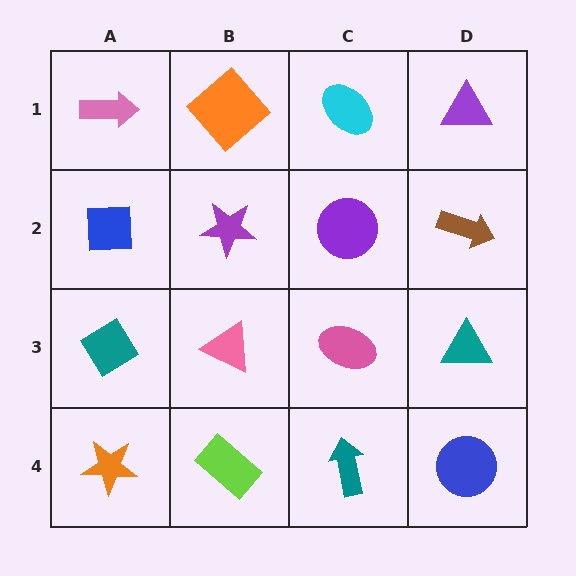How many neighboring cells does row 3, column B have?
4.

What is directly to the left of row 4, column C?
A lime rectangle.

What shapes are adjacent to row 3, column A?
A blue square (row 2, column A), an orange star (row 4, column A), a pink triangle (row 3, column B).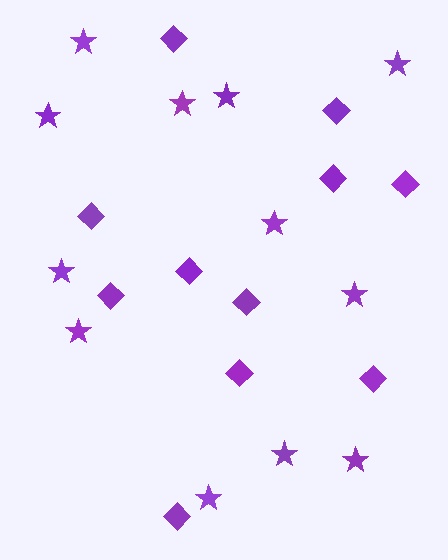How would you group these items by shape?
There are 2 groups: one group of stars (12) and one group of diamonds (11).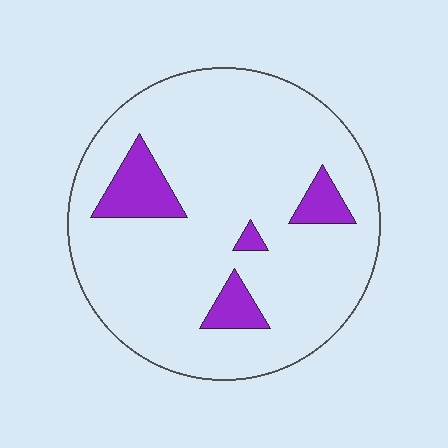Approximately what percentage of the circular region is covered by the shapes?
Approximately 10%.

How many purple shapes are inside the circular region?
4.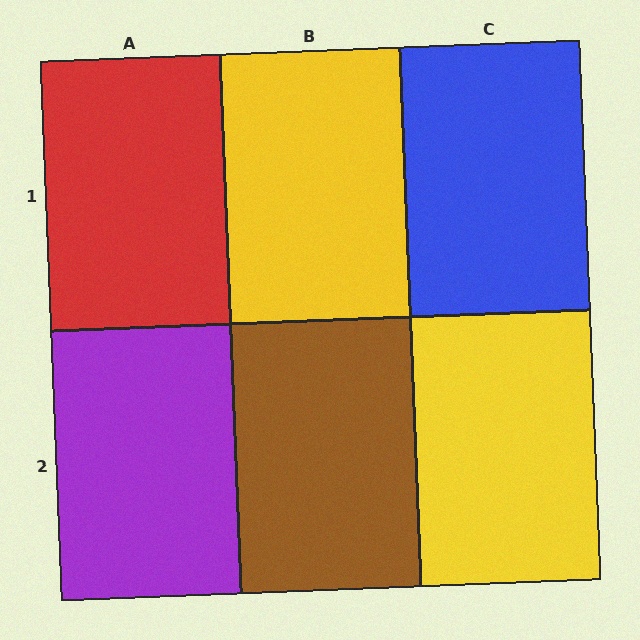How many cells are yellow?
2 cells are yellow.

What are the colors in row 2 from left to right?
Purple, brown, yellow.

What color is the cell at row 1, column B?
Yellow.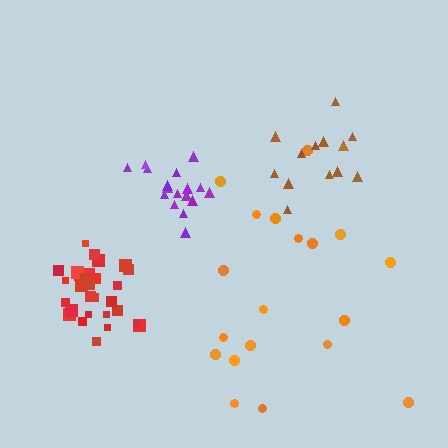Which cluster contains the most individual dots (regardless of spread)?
Red (29).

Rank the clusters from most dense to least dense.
purple, red, brown, orange.